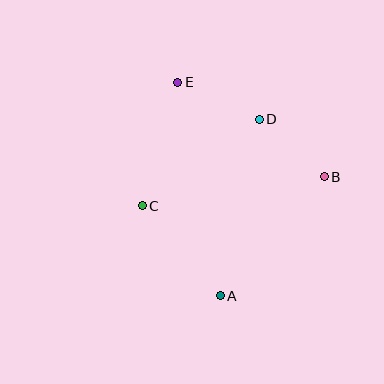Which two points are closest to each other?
Points B and D are closest to each other.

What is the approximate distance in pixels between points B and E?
The distance between B and E is approximately 175 pixels.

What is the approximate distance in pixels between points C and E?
The distance between C and E is approximately 129 pixels.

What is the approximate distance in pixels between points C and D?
The distance between C and D is approximately 145 pixels.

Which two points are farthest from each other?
Points A and E are farthest from each other.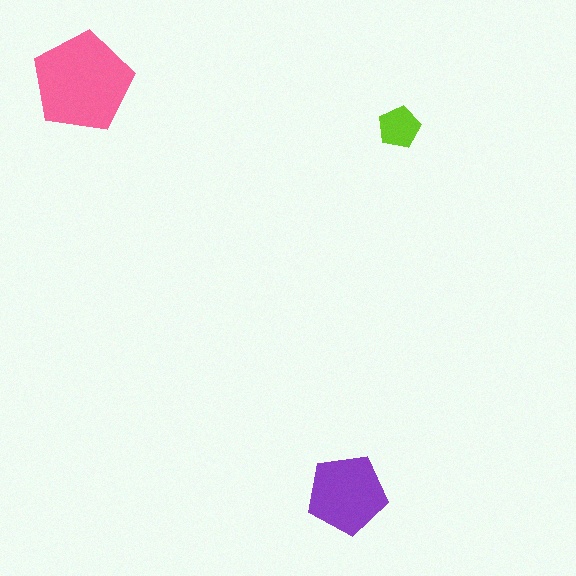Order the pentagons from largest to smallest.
the pink one, the purple one, the lime one.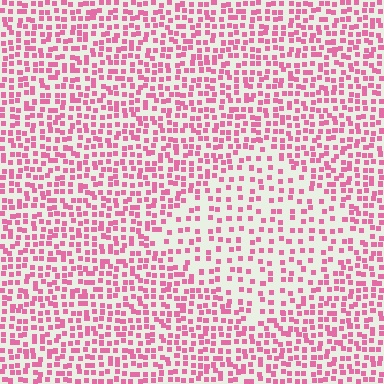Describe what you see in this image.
The image contains small pink elements arranged at two different densities. A diamond-shaped region is visible where the elements are less densely packed than the surrounding area.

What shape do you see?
I see a diamond.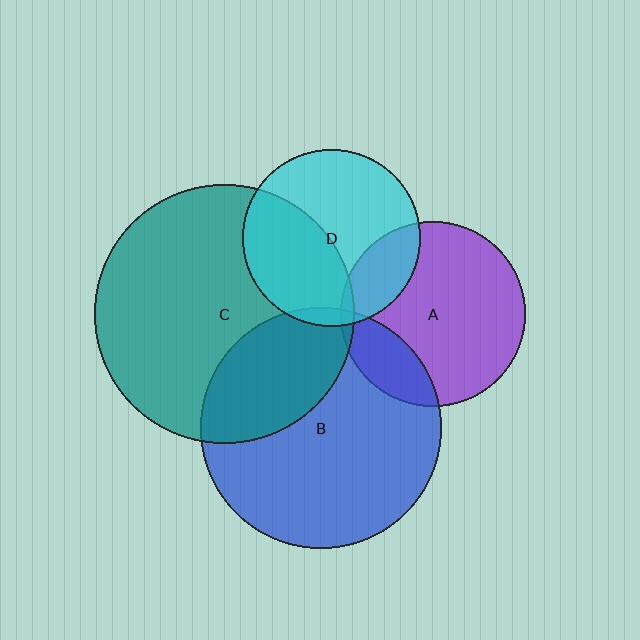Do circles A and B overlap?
Yes.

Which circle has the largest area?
Circle C (teal).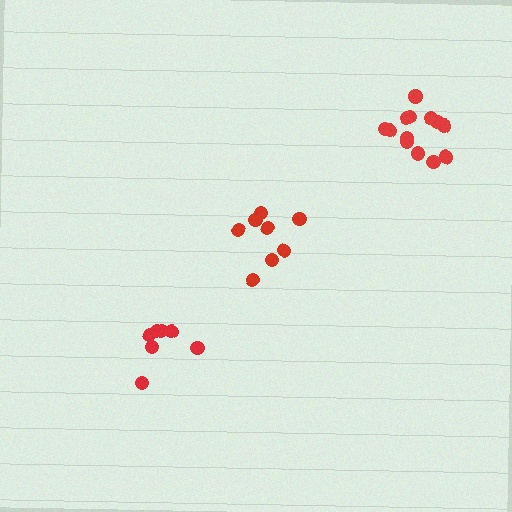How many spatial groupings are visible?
There are 3 spatial groupings.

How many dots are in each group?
Group 1: 8 dots, Group 2: 7 dots, Group 3: 13 dots (28 total).